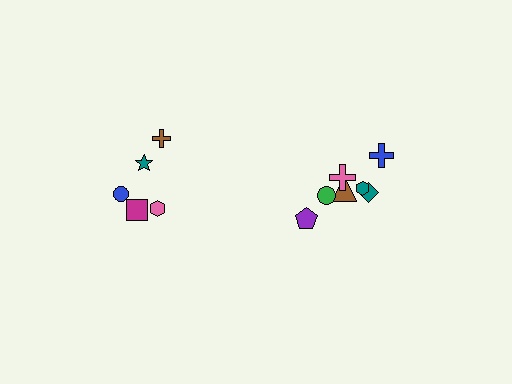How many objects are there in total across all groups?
There are 12 objects.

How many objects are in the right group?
There are 7 objects.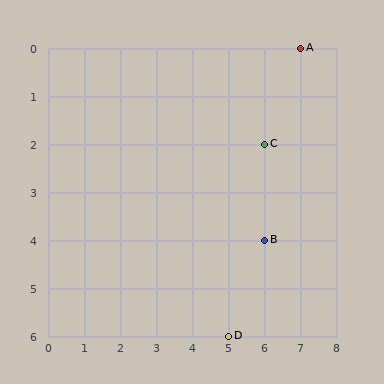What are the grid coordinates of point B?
Point B is at grid coordinates (6, 4).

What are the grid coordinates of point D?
Point D is at grid coordinates (5, 6).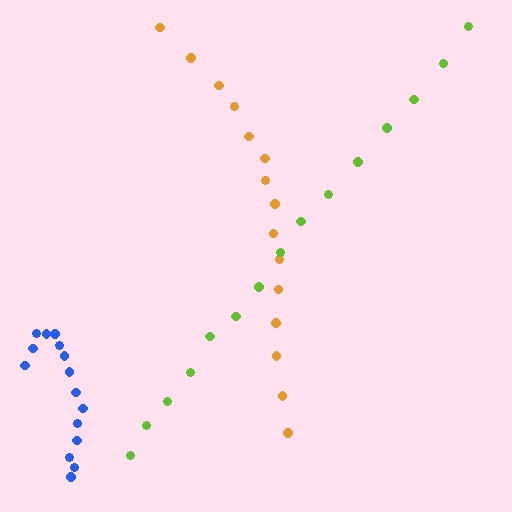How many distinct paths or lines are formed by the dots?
There are 3 distinct paths.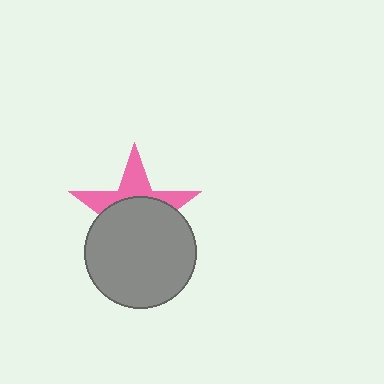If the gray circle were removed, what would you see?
You would see the complete pink star.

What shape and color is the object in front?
The object in front is a gray circle.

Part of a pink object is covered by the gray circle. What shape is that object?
It is a star.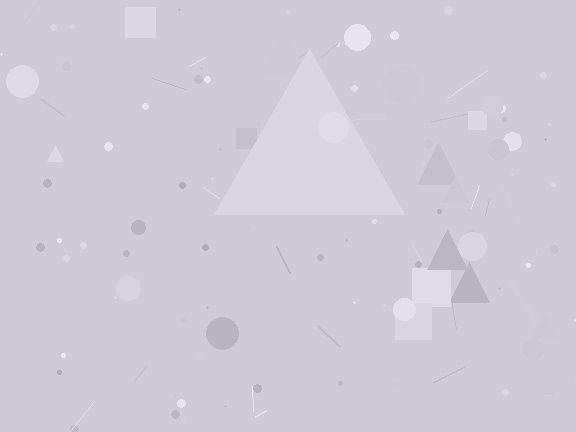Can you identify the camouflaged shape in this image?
The camouflaged shape is a triangle.